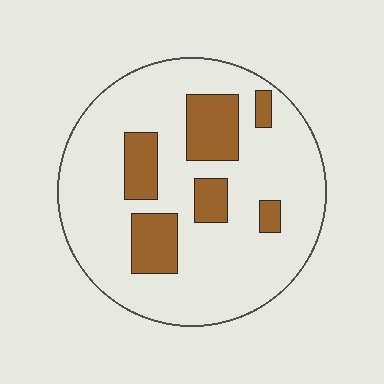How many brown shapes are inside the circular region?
6.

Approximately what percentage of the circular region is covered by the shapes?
Approximately 20%.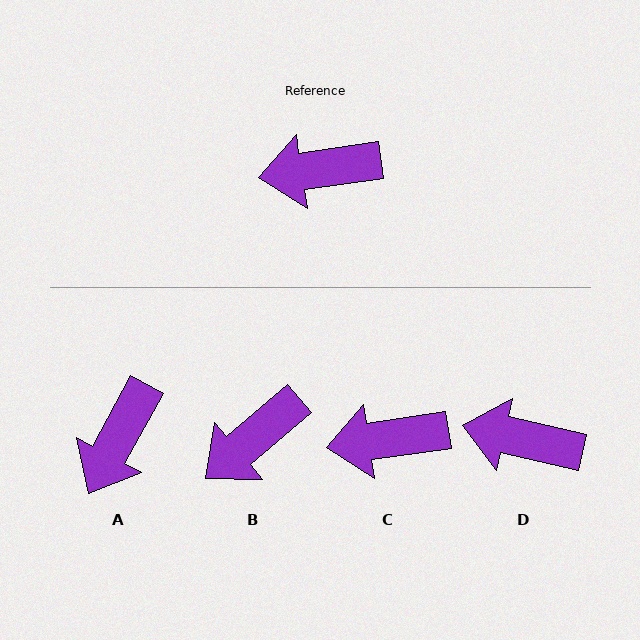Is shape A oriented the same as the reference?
No, it is off by about 53 degrees.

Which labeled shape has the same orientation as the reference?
C.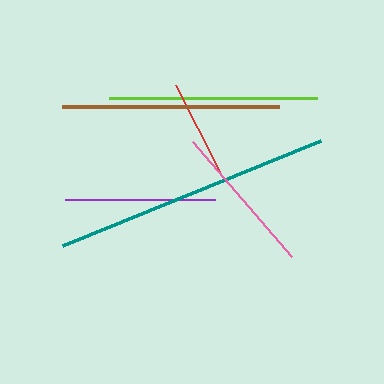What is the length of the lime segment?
The lime segment is approximately 208 pixels long.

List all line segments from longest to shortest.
From longest to shortest: teal, brown, lime, pink, purple, red.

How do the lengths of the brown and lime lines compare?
The brown and lime lines are approximately the same length.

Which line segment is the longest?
The teal line is the longest at approximately 278 pixels.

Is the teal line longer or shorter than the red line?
The teal line is longer than the red line.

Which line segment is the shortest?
The red line is the shortest at approximately 97 pixels.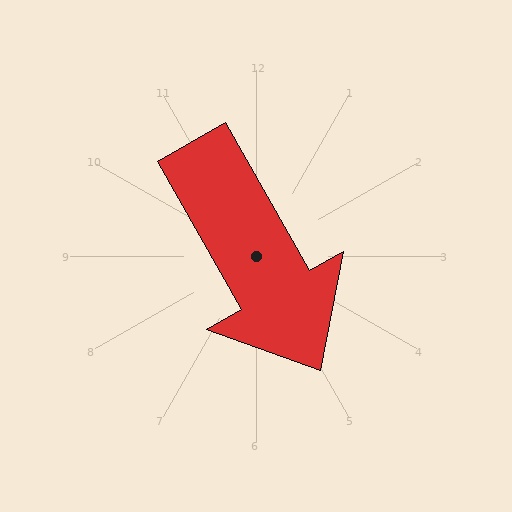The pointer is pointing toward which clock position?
Roughly 5 o'clock.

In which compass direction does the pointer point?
Southeast.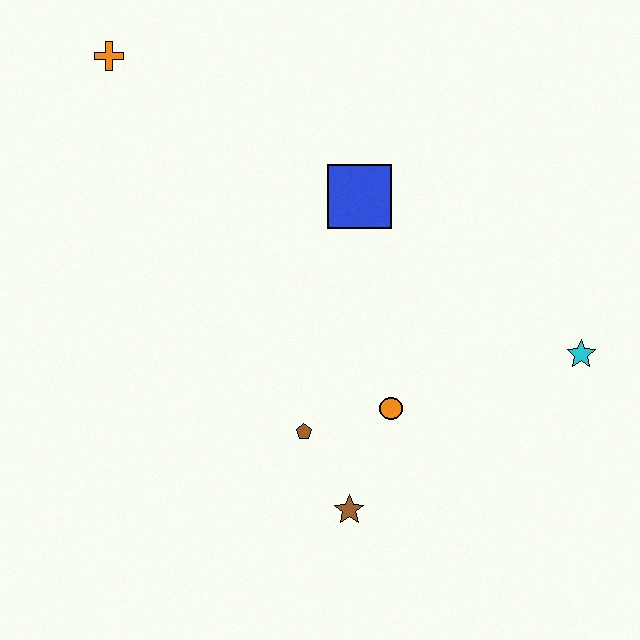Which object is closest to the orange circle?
The brown pentagon is closest to the orange circle.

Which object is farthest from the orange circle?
The orange cross is farthest from the orange circle.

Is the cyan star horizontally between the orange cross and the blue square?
No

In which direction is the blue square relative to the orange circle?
The blue square is above the orange circle.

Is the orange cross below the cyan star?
No